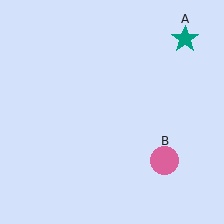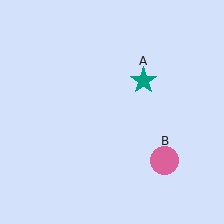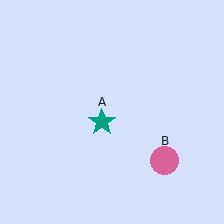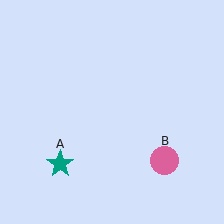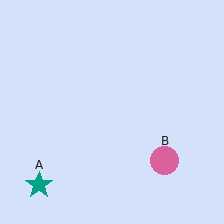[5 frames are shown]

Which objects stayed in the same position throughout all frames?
Pink circle (object B) remained stationary.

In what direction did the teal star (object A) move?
The teal star (object A) moved down and to the left.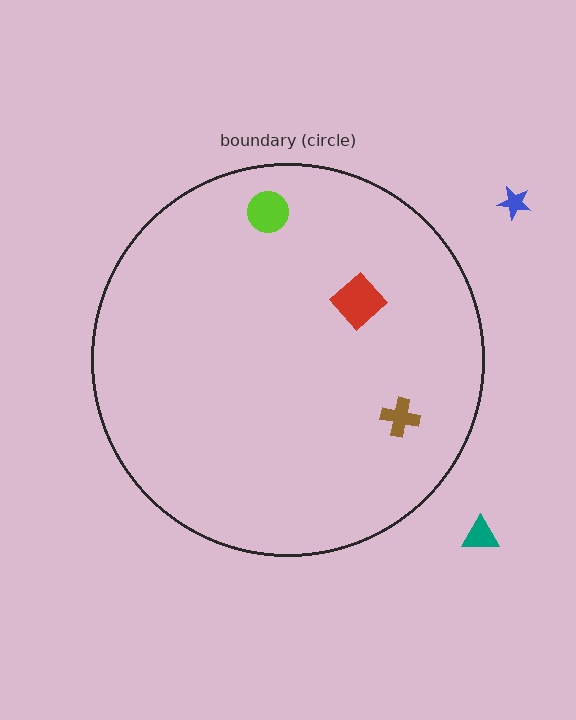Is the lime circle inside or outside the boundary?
Inside.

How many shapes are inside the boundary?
3 inside, 2 outside.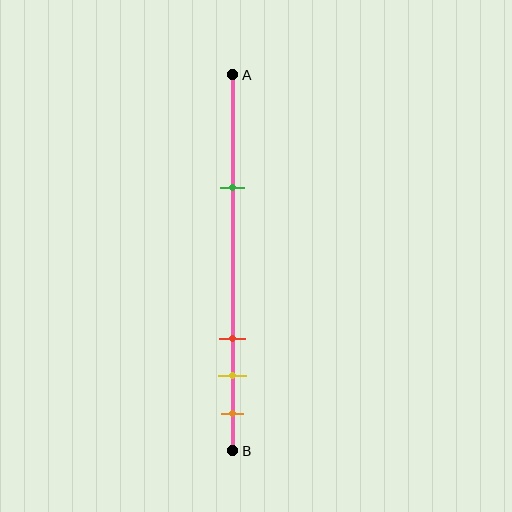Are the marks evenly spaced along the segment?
No, the marks are not evenly spaced.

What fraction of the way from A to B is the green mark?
The green mark is approximately 30% (0.3) of the way from A to B.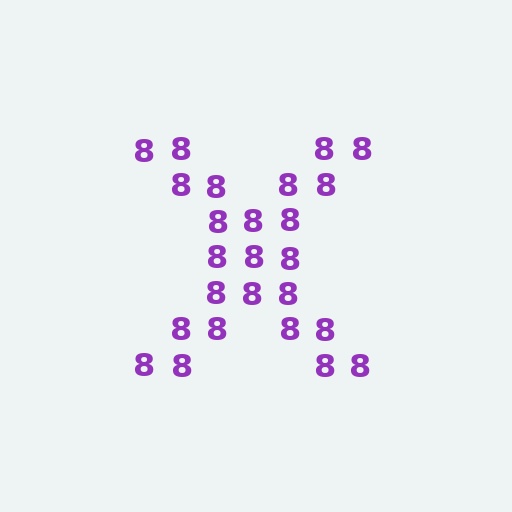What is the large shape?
The large shape is the letter X.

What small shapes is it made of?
It is made of small digit 8's.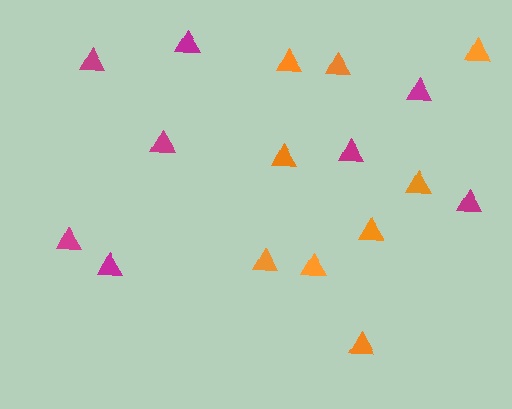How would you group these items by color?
There are 2 groups: one group of orange triangles (9) and one group of magenta triangles (8).